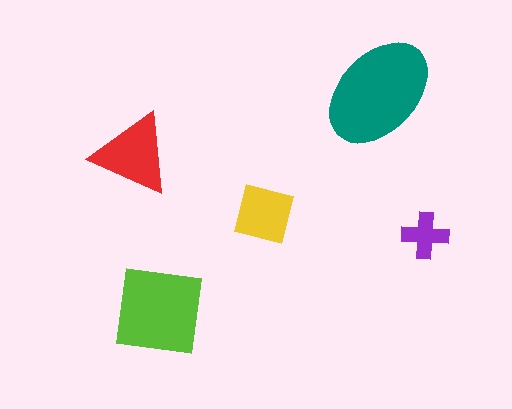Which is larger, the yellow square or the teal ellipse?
The teal ellipse.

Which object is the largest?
The teal ellipse.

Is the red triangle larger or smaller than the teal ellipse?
Smaller.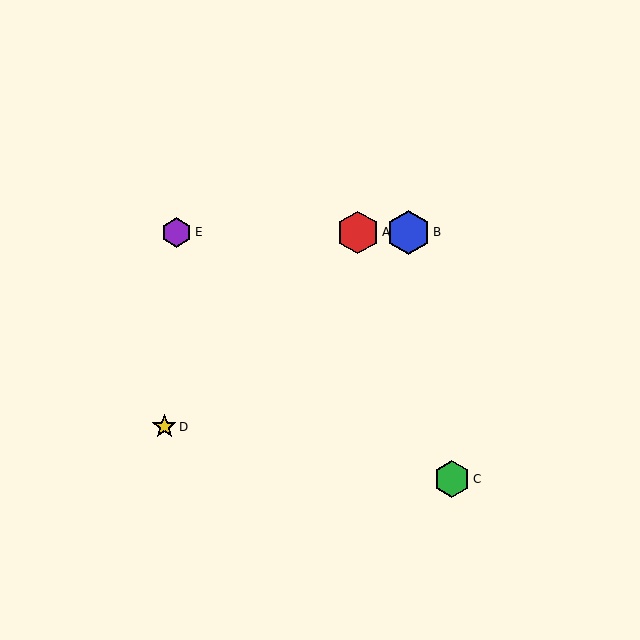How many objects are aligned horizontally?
3 objects (A, B, E) are aligned horizontally.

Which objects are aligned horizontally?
Objects A, B, E are aligned horizontally.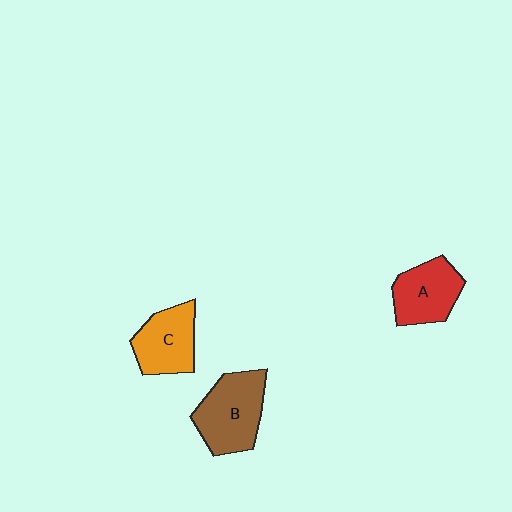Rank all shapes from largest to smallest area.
From largest to smallest: B (brown), A (red), C (orange).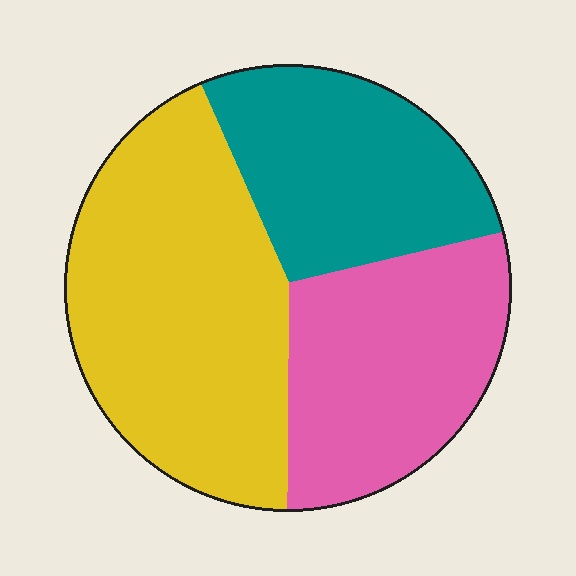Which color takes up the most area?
Yellow, at roughly 45%.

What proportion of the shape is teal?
Teal covers about 25% of the shape.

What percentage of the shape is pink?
Pink takes up about one third (1/3) of the shape.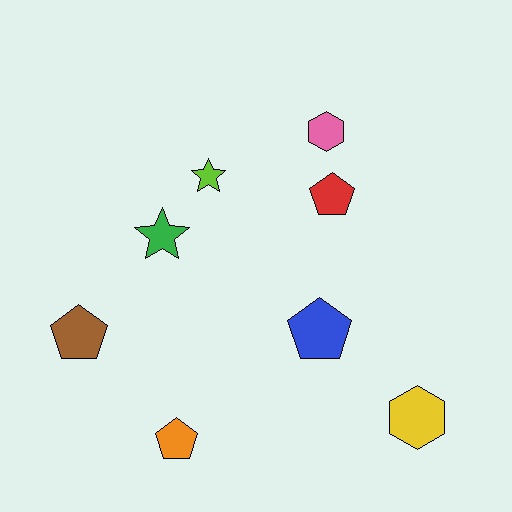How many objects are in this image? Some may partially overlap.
There are 8 objects.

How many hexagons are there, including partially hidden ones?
There are 2 hexagons.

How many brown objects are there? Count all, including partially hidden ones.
There is 1 brown object.